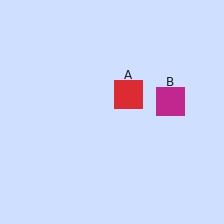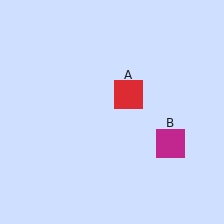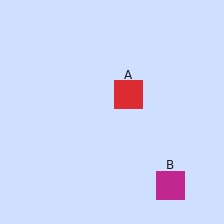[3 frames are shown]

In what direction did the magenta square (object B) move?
The magenta square (object B) moved down.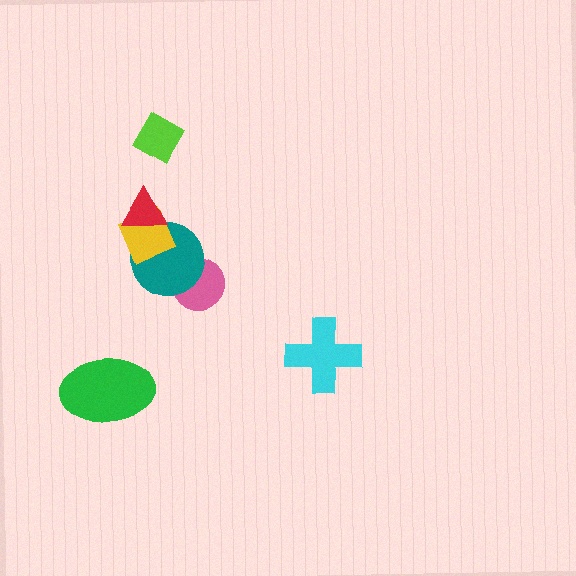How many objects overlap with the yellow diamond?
2 objects overlap with the yellow diamond.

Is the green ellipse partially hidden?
No, no other shape covers it.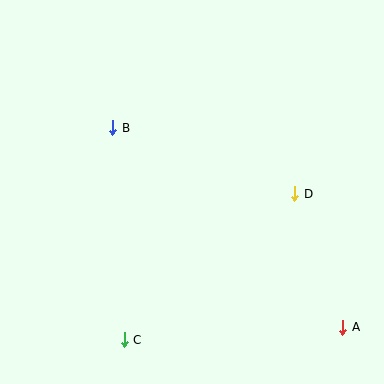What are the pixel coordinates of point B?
Point B is at (113, 128).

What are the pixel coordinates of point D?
Point D is at (295, 194).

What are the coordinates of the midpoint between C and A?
The midpoint between C and A is at (234, 334).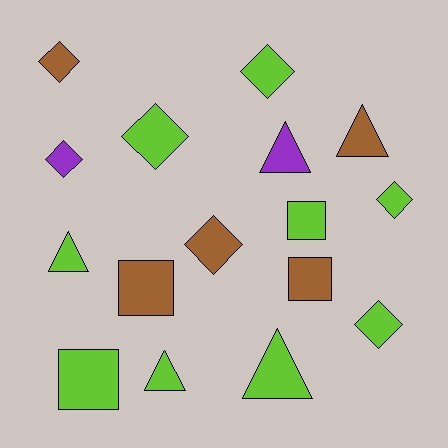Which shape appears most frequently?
Diamond, with 7 objects.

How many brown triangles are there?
There is 1 brown triangle.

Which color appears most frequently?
Lime, with 9 objects.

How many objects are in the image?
There are 16 objects.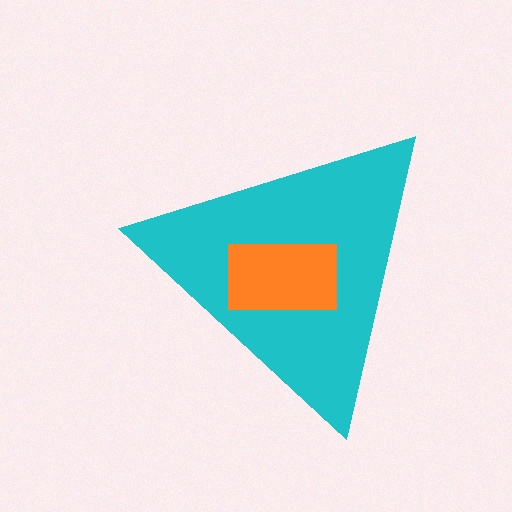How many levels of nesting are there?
2.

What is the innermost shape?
The orange rectangle.